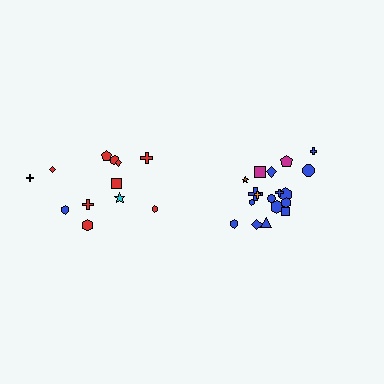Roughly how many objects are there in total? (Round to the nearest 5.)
Roughly 30 objects in total.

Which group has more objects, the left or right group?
The right group.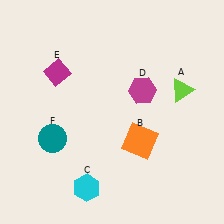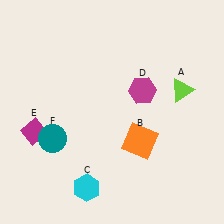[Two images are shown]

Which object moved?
The magenta diamond (E) moved down.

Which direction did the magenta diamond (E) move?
The magenta diamond (E) moved down.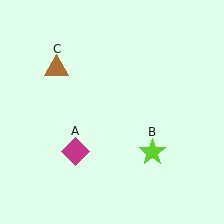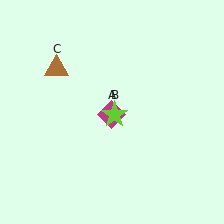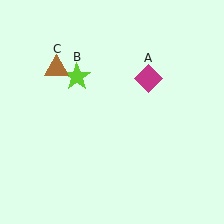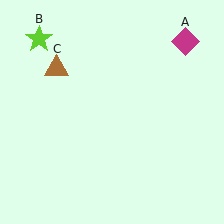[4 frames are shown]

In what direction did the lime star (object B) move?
The lime star (object B) moved up and to the left.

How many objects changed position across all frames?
2 objects changed position: magenta diamond (object A), lime star (object B).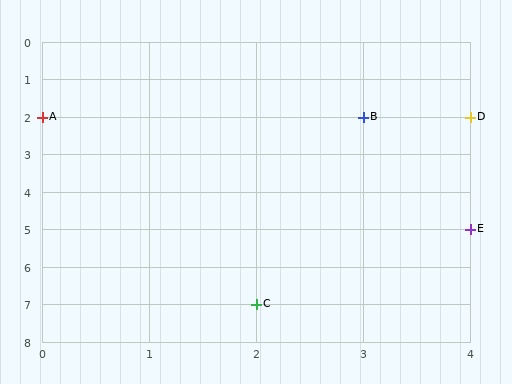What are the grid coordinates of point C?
Point C is at grid coordinates (2, 7).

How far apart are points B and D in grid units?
Points B and D are 1 column apart.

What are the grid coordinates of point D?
Point D is at grid coordinates (4, 2).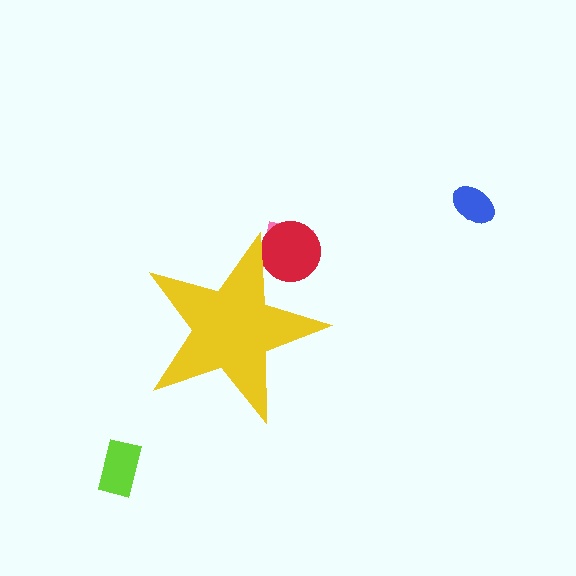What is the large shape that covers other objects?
A yellow star.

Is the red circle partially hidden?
Yes, the red circle is partially hidden behind the yellow star.